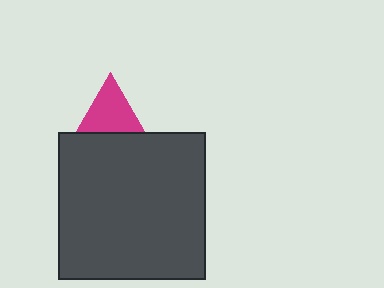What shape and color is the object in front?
The object in front is a dark gray square.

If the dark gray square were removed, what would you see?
You would see the complete magenta triangle.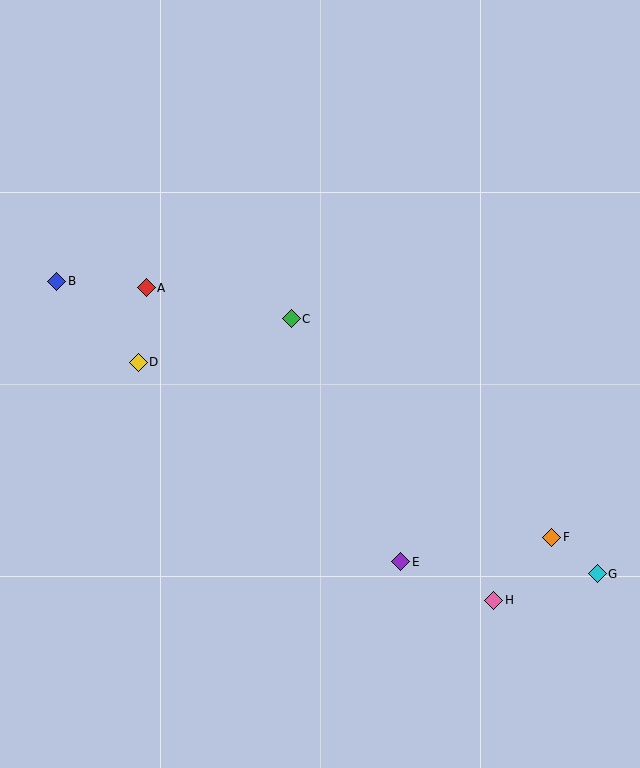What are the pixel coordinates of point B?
Point B is at (57, 281).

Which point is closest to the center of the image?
Point C at (291, 319) is closest to the center.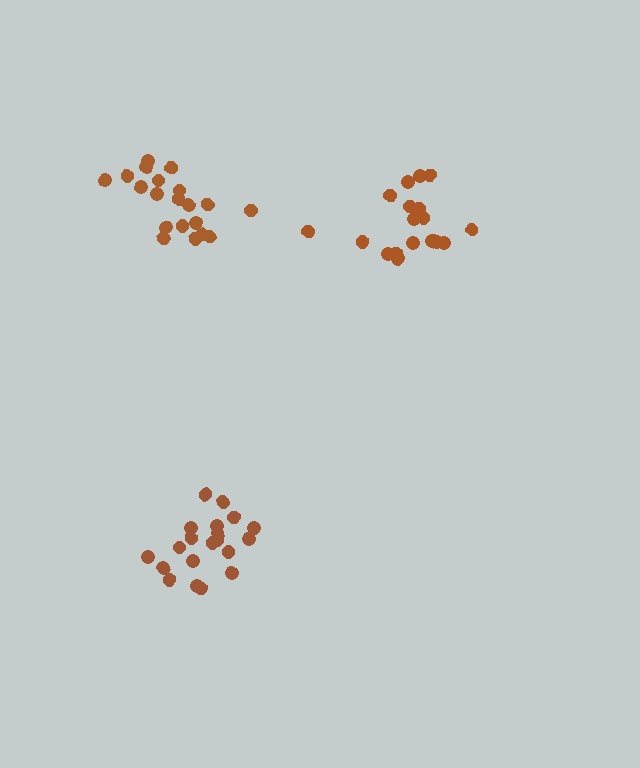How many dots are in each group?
Group 1: 20 dots, Group 2: 18 dots, Group 3: 20 dots (58 total).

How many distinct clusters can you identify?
There are 3 distinct clusters.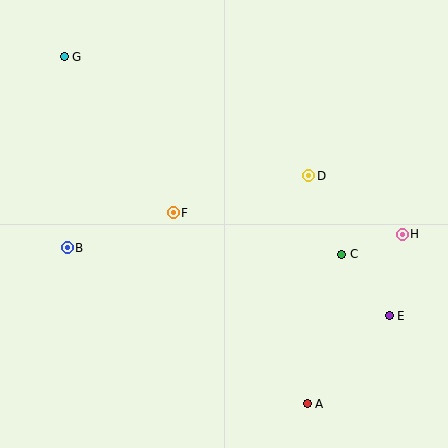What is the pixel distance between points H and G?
The distance between H and G is 382 pixels.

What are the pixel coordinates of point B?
Point B is at (67, 248).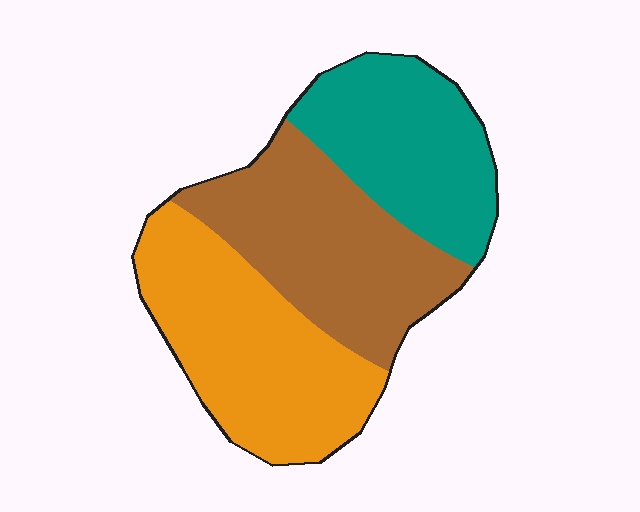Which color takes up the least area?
Teal, at roughly 30%.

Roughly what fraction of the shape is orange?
Orange covers 37% of the shape.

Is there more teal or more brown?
Brown.